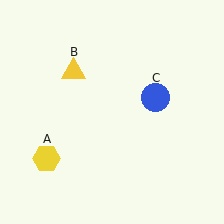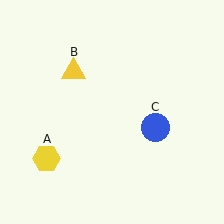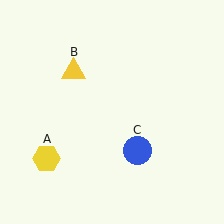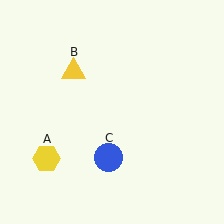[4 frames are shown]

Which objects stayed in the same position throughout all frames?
Yellow hexagon (object A) and yellow triangle (object B) remained stationary.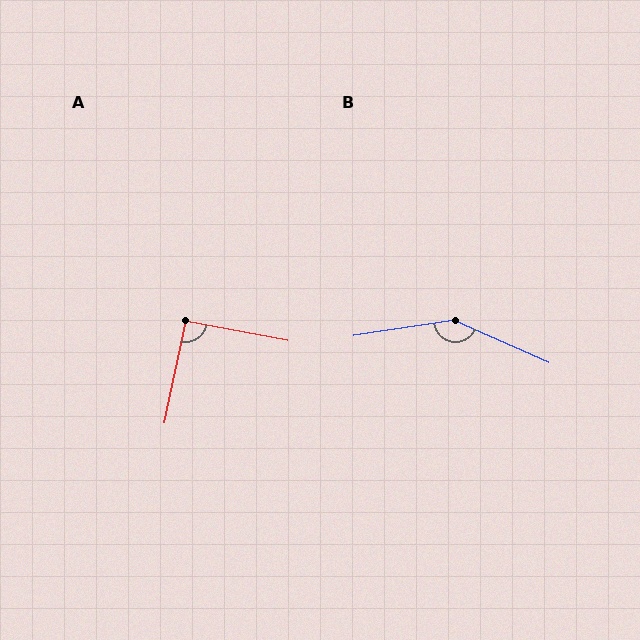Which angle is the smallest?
A, at approximately 91 degrees.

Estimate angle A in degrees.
Approximately 91 degrees.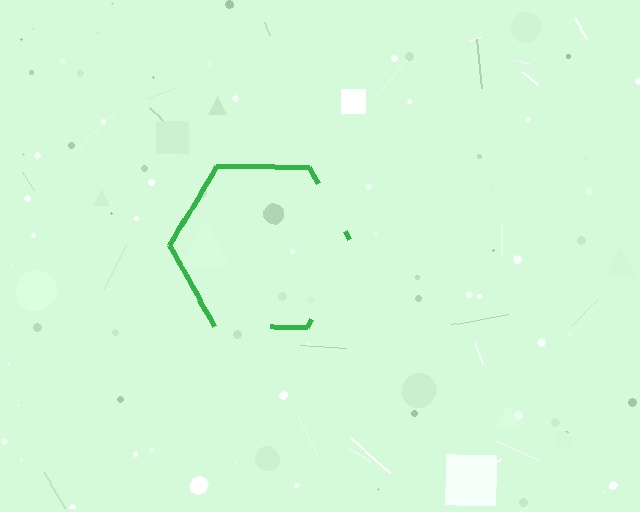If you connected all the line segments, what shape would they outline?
They would outline a hexagon.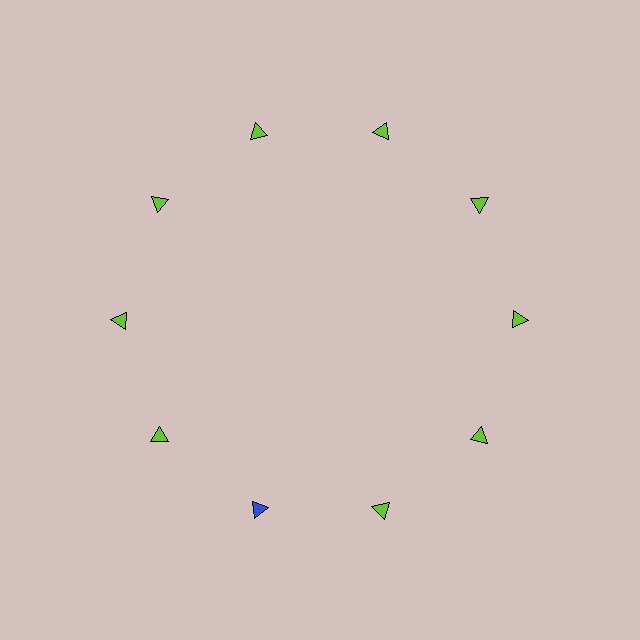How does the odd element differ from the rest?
It has a different color: blue instead of lime.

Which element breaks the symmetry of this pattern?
The blue triangle at roughly the 7 o'clock position breaks the symmetry. All other shapes are lime triangles.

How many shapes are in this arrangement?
There are 10 shapes arranged in a ring pattern.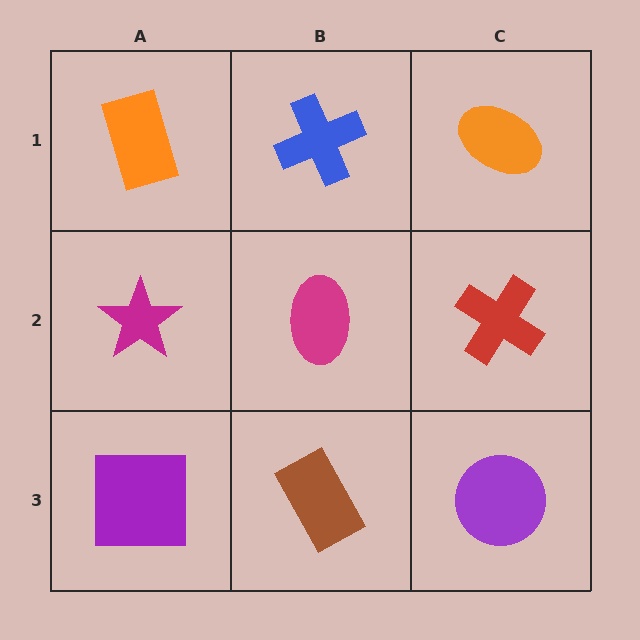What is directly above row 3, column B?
A magenta ellipse.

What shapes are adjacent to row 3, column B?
A magenta ellipse (row 2, column B), a purple square (row 3, column A), a purple circle (row 3, column C).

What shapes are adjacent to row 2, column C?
An orange ellipse (row 1, column C), a purple circle (row 3, column C), a magenta ellipse (row 2, column B).